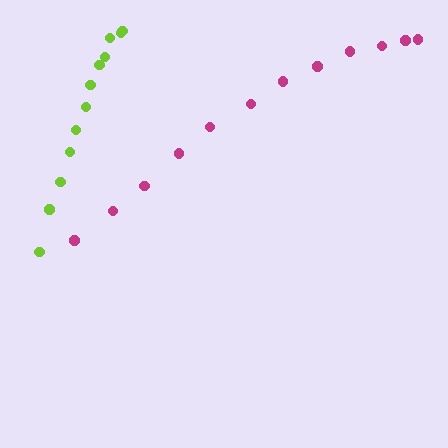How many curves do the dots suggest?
There are 2 distinct paths.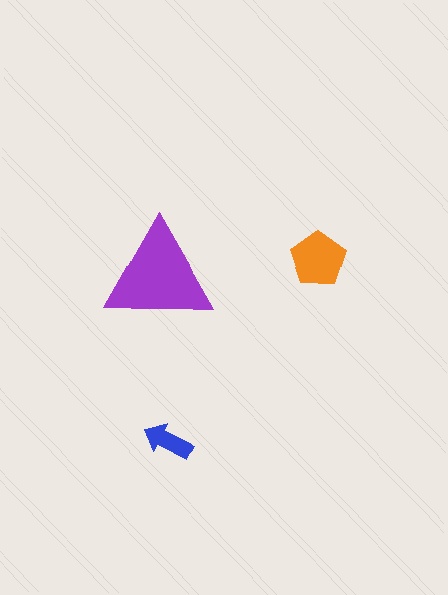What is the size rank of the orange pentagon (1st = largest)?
2nd.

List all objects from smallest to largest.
The blue arrow, the orange pentagon, the purple triangle.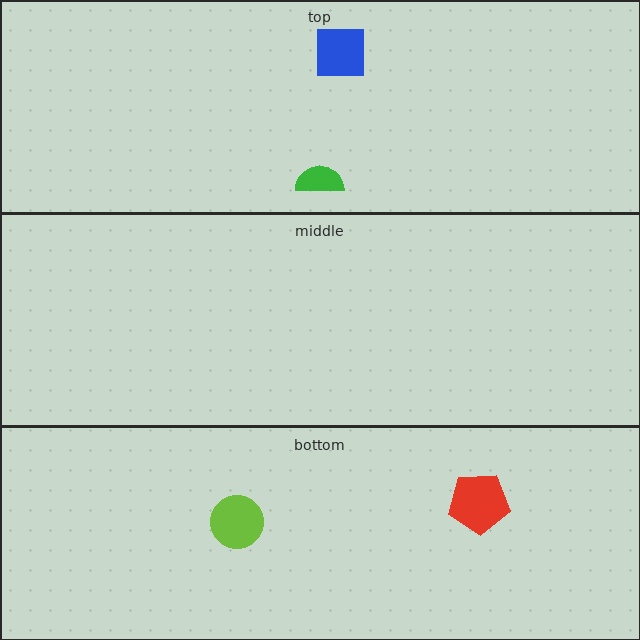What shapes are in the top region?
The blue square, the green semicircle.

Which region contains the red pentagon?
The bottom region.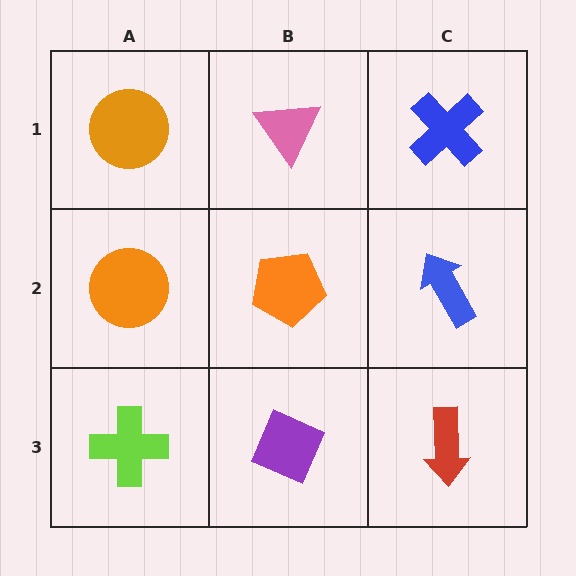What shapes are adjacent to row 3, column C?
A blue arrow (row 2, column C), a purple diamond (row 3, column B).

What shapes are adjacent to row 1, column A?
An orange circle (row 2, column A), a pink triangle (row 1, column B).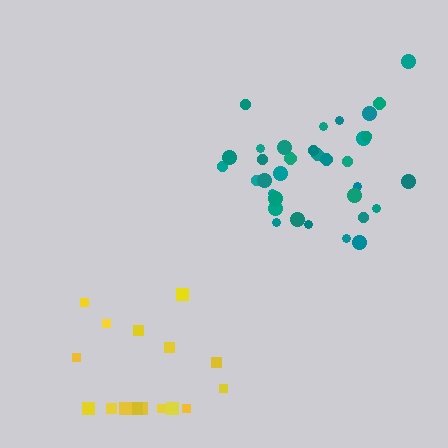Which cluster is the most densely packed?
Teal.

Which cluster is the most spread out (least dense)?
Yellow.